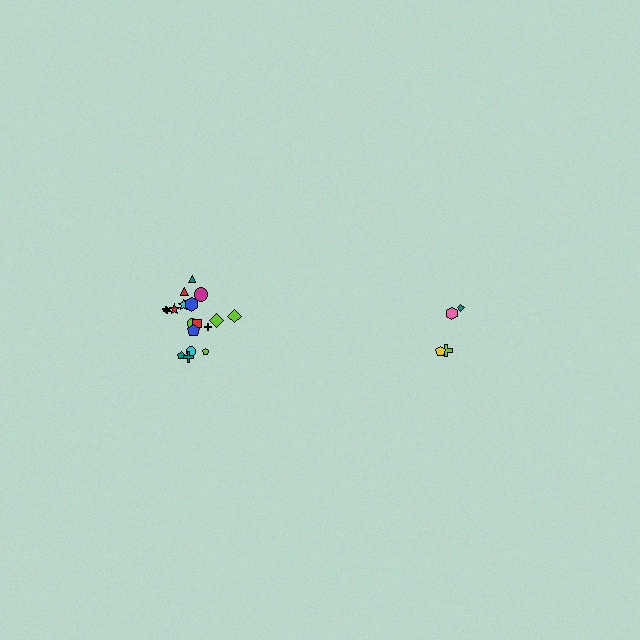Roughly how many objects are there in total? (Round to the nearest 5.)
Roughly 20 objects in total.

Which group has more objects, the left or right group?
The left group.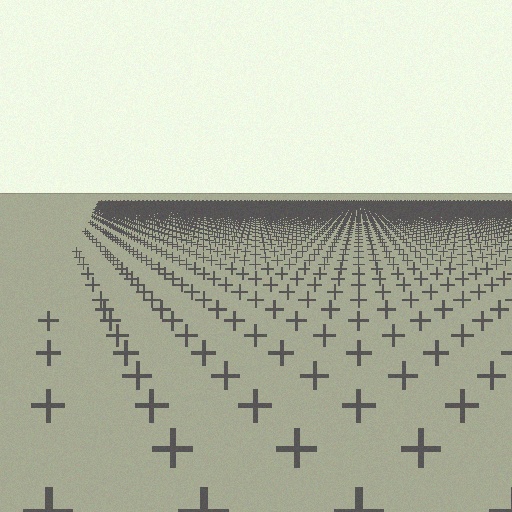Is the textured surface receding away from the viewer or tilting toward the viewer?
The surface is receding away from the viewer. Texture elements get smaller and denser toward the top.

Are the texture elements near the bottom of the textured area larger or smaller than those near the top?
Larger. Near the bottom, elements are closer to the viewer and appear at a bigger on-screen size.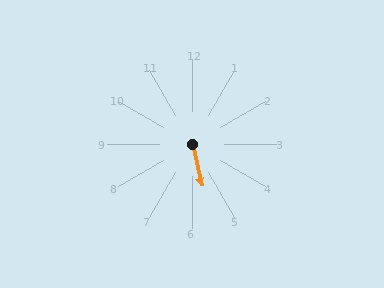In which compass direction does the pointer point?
South.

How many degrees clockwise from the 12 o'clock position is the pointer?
Approximately 167 degrees.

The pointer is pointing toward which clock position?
Roughly 6 o'clock.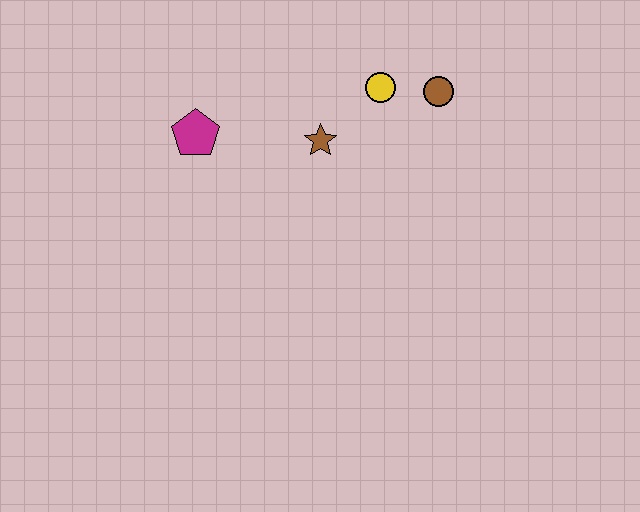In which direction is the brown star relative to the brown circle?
The brown star is to the left of the brown circle.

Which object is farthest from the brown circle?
The magenta pentagon is farthest from the brown circle.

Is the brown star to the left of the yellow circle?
Yes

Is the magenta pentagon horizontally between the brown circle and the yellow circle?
No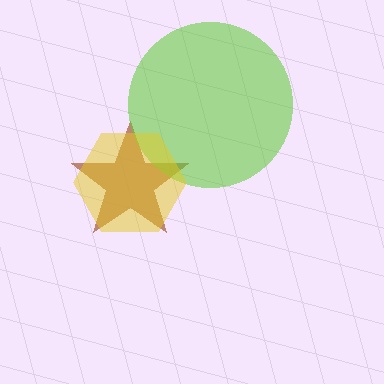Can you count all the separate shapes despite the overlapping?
Yes, there are 3 separate shapes.